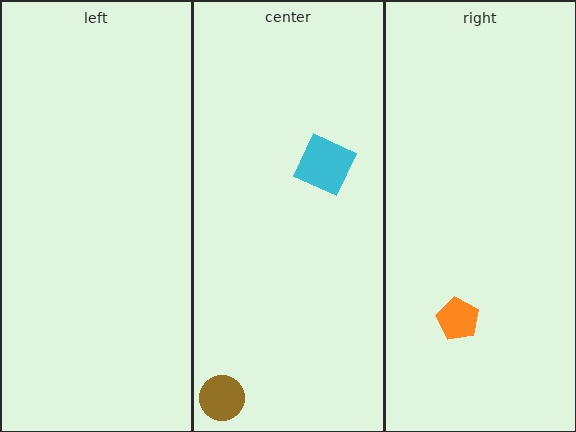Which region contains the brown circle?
The center region.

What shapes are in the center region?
The brown circle, the cyan diamond.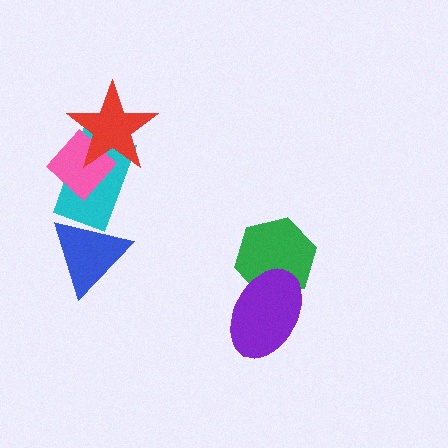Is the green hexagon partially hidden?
Yes, it is partially covered by another shape.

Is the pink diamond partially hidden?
Yes, it is partially covered by another shape.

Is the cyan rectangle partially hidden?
Yes, it is partially covered by another shape.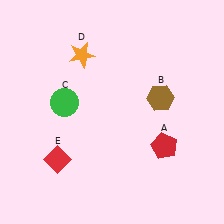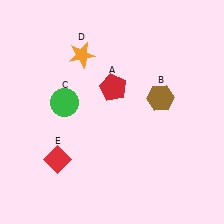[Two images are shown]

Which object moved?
The red pentagon (A) moved up.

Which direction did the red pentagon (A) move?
The red pentagon (A) moved up.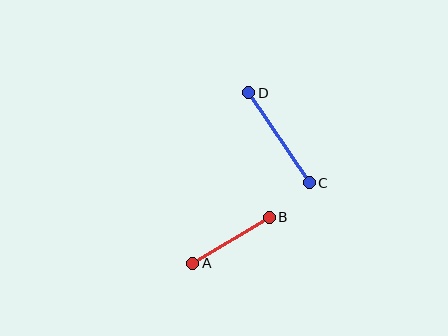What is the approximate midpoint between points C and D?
The midpoint is at approximately (279, 138) pixels.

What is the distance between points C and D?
The distance is approximately 109 pixels.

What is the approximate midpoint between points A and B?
The midpoint is at approximately (231, 240) pixels.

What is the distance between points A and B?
The distance is approximately 90 pixels.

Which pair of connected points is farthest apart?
Points C and D are farthest apart.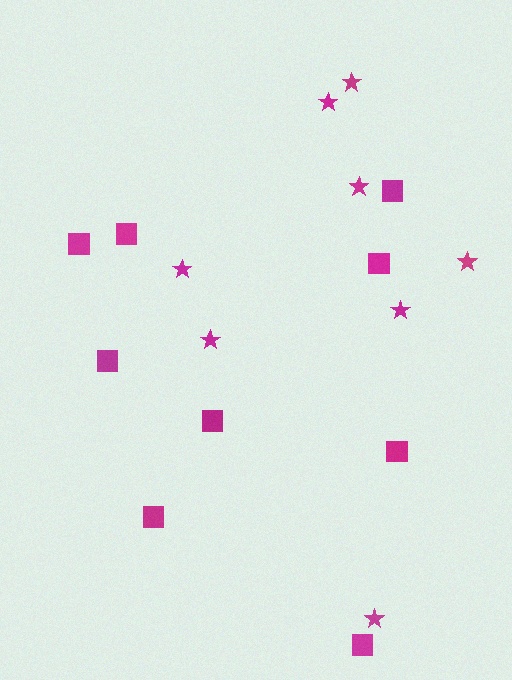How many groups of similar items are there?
There are 2 groups: one group of stars (8) and one group of squares (9).